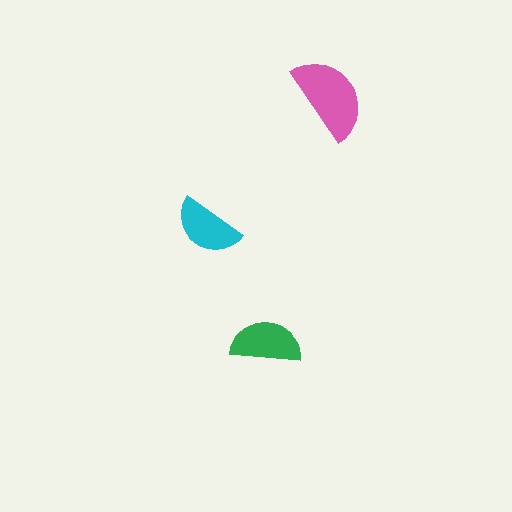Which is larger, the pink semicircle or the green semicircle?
The pink one.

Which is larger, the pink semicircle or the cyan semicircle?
The pink one.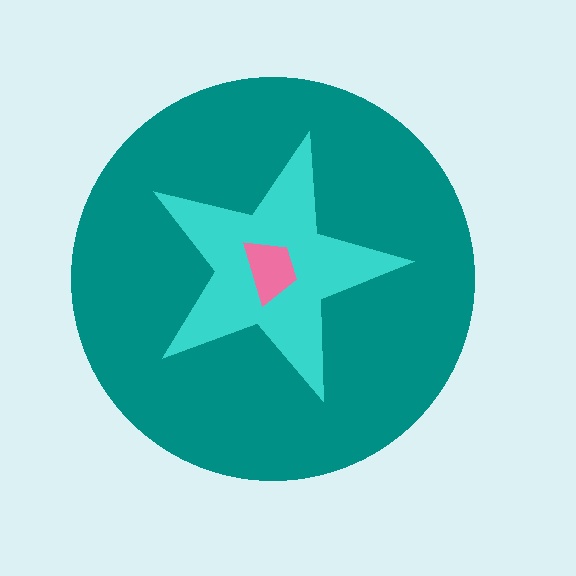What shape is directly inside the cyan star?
The pink trapezoid.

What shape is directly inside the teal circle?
The cyan star.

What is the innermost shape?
The pink trapezoid.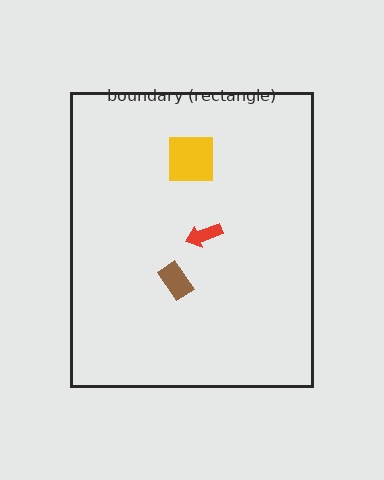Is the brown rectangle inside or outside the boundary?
Inside.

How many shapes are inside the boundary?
3 inside, 0 outside.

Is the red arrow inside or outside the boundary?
Inside.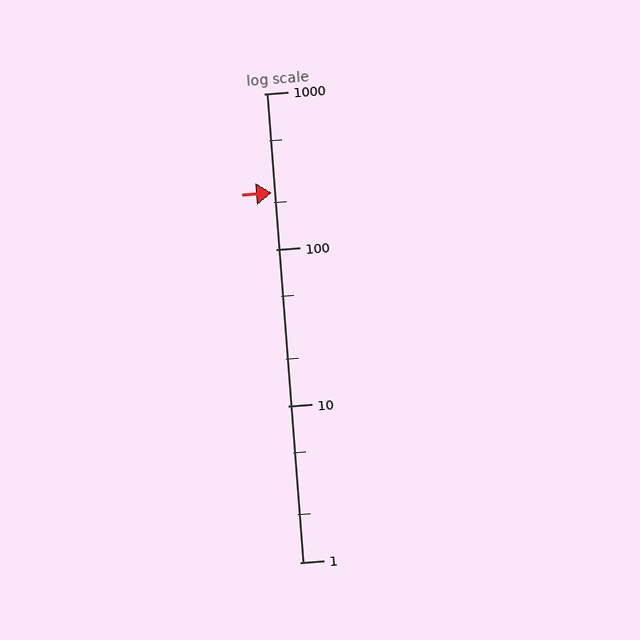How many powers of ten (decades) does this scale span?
The scale spans 3 decades, from 1 to 1000.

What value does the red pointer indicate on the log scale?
The pointer indicates approximately 230.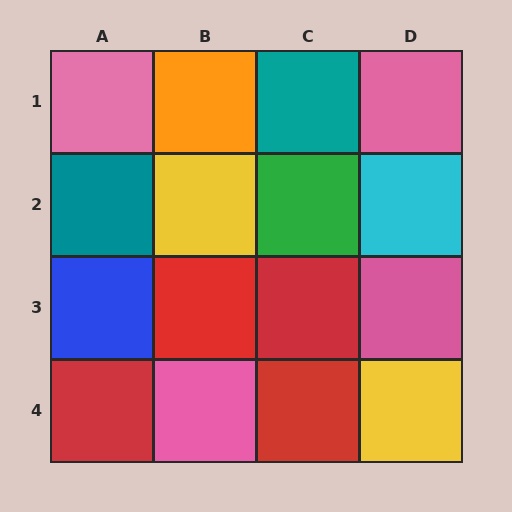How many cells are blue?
1 cell is blue.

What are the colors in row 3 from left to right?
Blue, red, red, pink.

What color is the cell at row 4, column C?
Red.